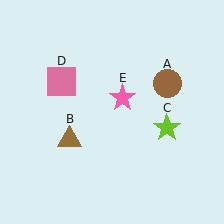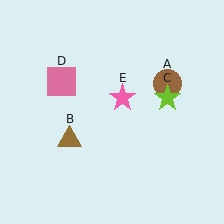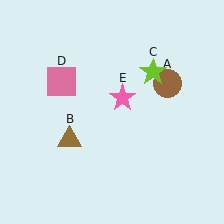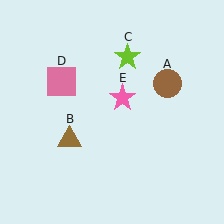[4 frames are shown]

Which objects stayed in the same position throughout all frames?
Brown circle (object A) and brown triangle (object B) and pink square (object D) and pink star (object E) remained stationary.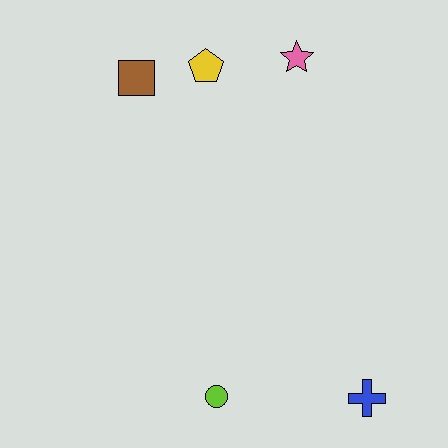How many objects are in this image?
There are 5 objects.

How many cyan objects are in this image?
There are no cyan objects.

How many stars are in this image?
There is 1 star.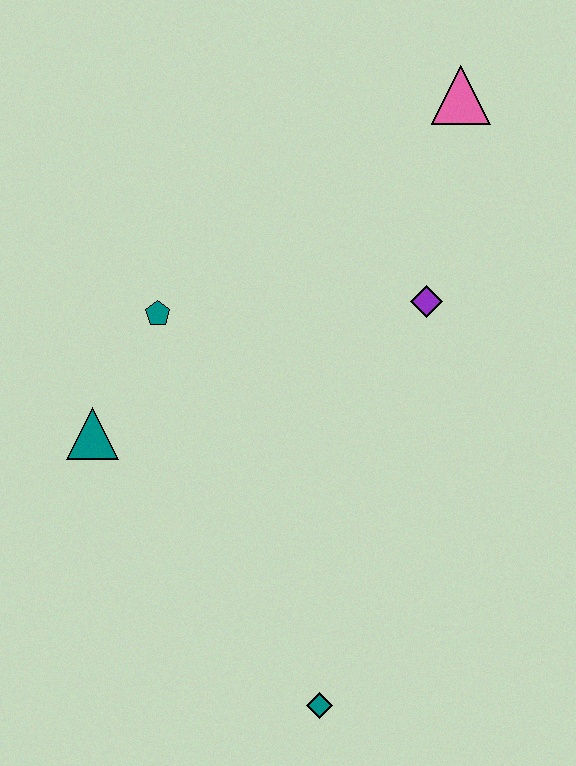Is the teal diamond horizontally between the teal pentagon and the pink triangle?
Yes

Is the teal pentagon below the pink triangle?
Yes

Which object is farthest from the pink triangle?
The teal diamond is farthest from the pink triangle.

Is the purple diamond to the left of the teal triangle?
No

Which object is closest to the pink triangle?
The purple diamond is closest to the pink triangle.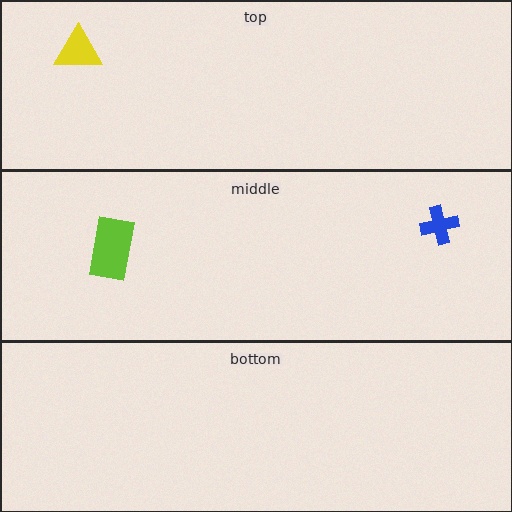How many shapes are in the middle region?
2.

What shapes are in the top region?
The yellow triangle.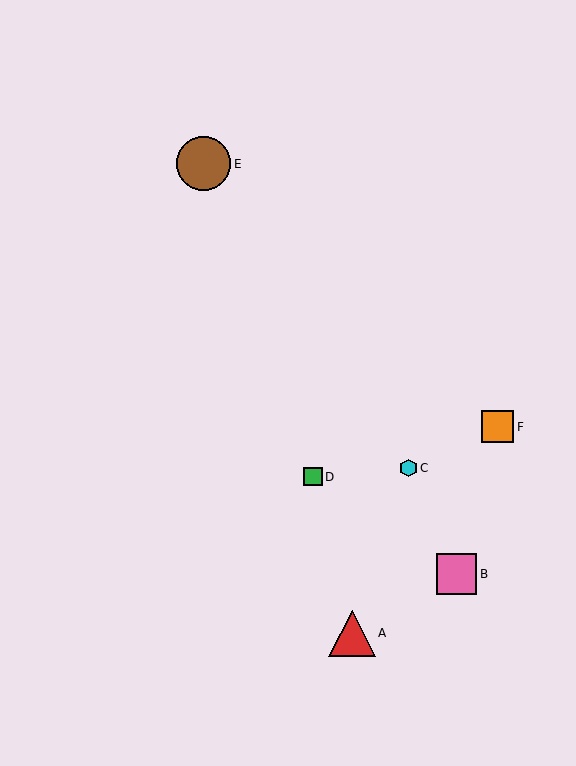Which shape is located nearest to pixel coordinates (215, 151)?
The brown circle (labeled E) at (204, 164) is nearest to that location.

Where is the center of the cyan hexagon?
The center of the cyan hexagon is at (409, 468).